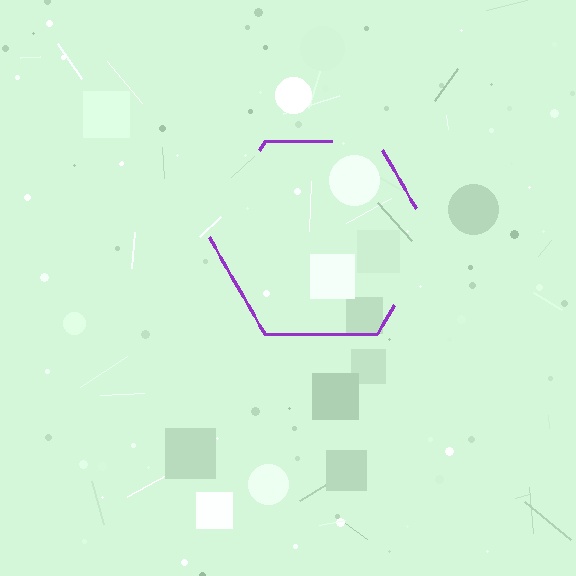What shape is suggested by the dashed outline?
The dashed outline suggests a hexagon.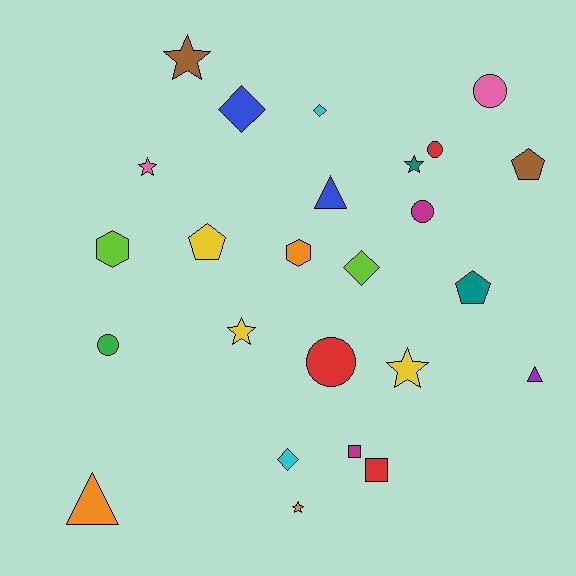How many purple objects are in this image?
There is 1 purple object.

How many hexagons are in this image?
There are 2 hexagons.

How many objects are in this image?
There are 25 objects.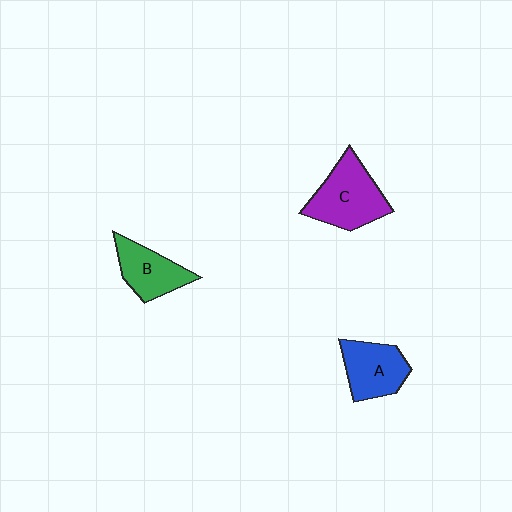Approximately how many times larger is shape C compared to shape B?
Approximately 1.4 times.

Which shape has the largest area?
Shape C (purple).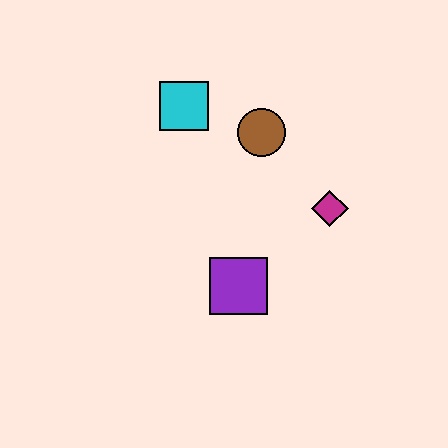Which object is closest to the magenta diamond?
The brown circle is closest to the magenta diamond.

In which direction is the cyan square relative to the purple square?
The cyan square is above the purple square.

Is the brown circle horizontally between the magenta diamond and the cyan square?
Yes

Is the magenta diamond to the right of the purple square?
Yes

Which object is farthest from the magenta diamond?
The cyan square is farthest from the magenta diamond.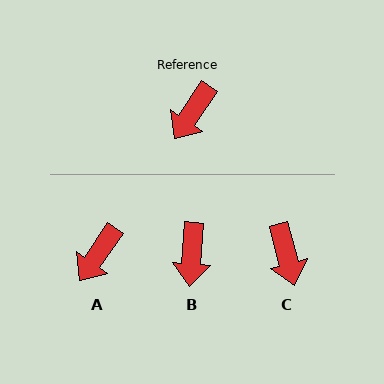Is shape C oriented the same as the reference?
No, it is off by about 49 degrees.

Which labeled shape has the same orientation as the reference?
A.